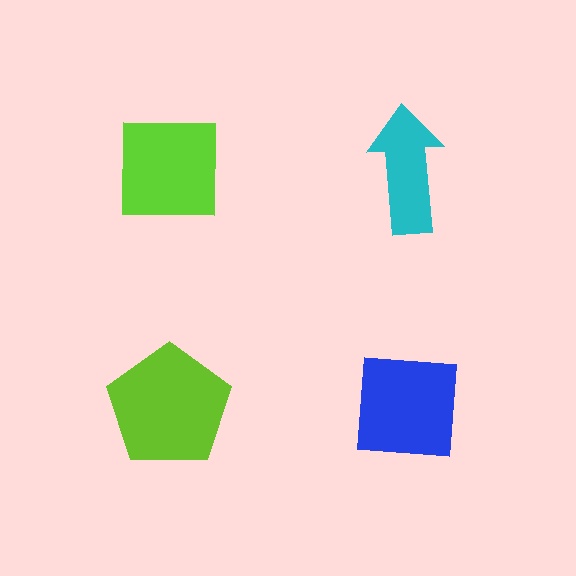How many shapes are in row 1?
2 shapes.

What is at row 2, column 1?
A lime pentagon.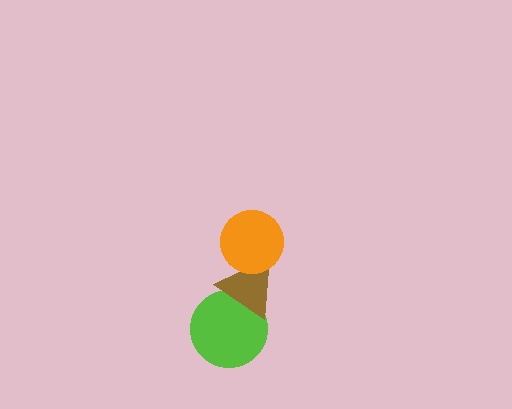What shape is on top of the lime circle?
The brown triangle is on top of the lime circle.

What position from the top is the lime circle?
The lime circle is 3rd from the top.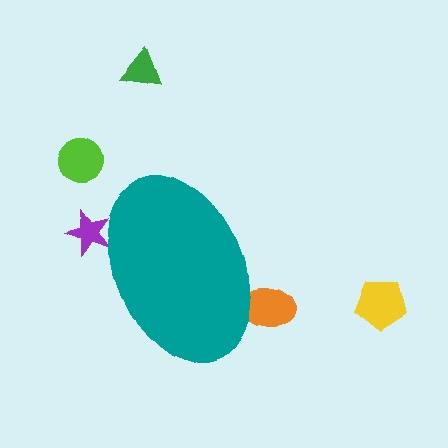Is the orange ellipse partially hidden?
Yes, the orange ellipse is partially hidden behind the teal ellipse.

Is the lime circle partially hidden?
No, the lime circle is fully visible.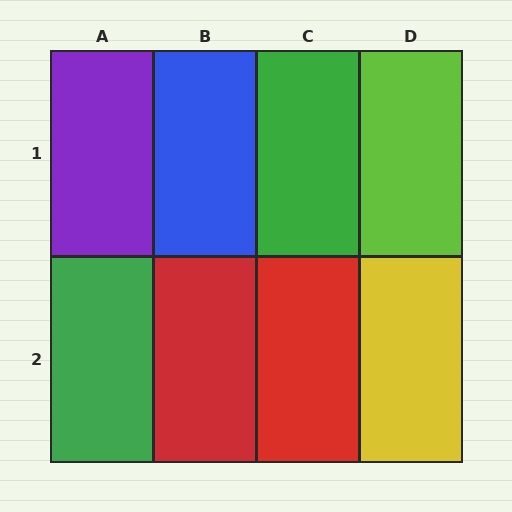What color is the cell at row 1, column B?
Blue.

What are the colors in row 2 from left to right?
Green, red, red, yellow.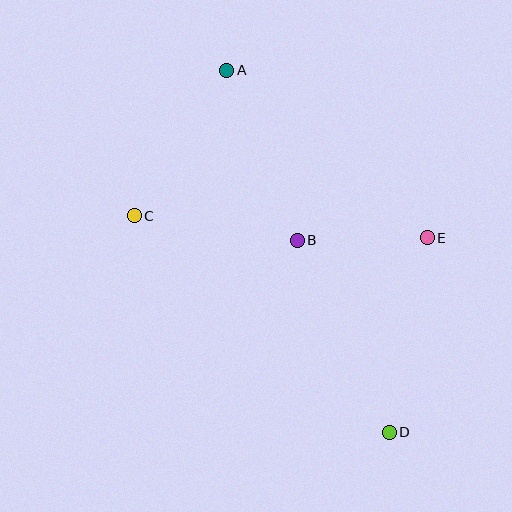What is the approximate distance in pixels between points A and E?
The distance between A and E is approximately 261 pixels.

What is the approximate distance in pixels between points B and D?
The distance between B and D is approximately 213 pixels.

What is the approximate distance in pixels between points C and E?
The distance between C and E is approximately 294 pixels.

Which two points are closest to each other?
Points B and E are closest to each other.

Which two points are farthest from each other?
Points A and D are farthest from each other.